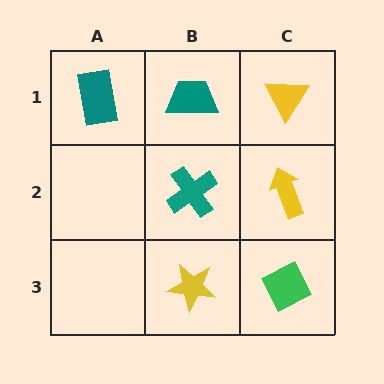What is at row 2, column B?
A teal cross.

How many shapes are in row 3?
2 shapes.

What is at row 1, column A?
A teal rectangle.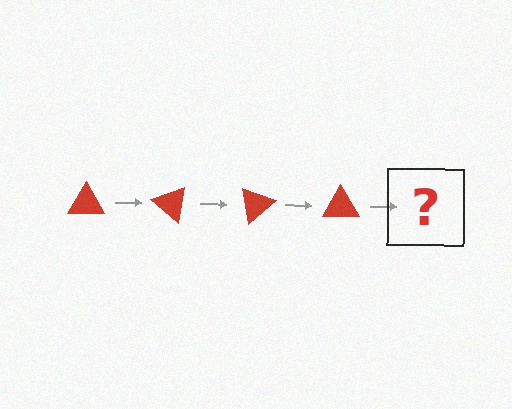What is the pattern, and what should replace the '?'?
The pattern is that the triangle rotates 40 degrees each step. The '?' should be a red triangle rotated 160 degrees.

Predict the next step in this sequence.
The next step is a red triangle rotated 160 degrees.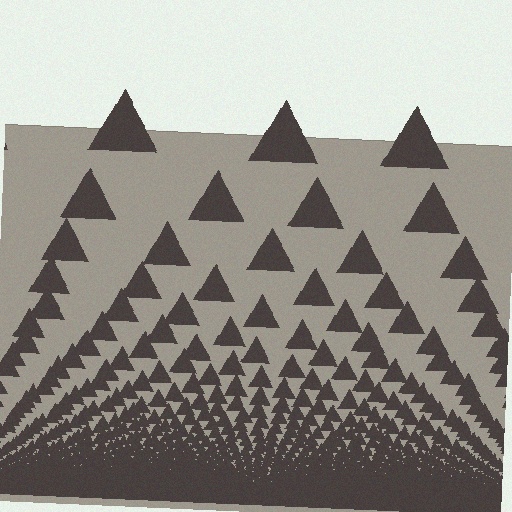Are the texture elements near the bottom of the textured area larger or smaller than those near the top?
Smaller. The gradient is inverted — elements near the bottom are smaller and denser.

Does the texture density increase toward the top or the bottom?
Density increases toward the bottom.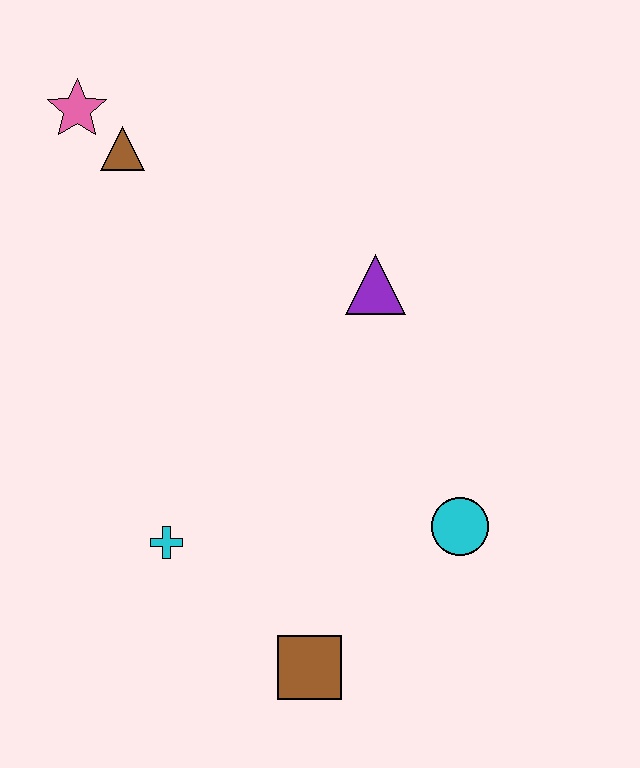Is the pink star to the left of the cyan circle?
Yes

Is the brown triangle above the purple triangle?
Yes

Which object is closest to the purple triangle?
The cyan circle is closest to the purple triangle.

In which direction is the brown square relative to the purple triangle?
The brown square is below the purple triangle.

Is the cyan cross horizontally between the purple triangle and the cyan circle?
No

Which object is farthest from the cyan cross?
The pink star is farthest from the cyan cross.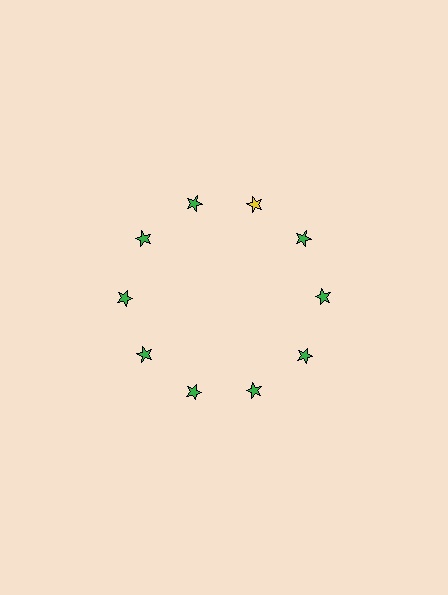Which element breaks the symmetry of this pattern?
The yellow star at roughly the 1 o'clock position breaks the symmetry. All other shapes are green stars.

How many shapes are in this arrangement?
There are 10 shapes arranged in a ring pattern.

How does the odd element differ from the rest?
It has a different color: yellow instead of green.